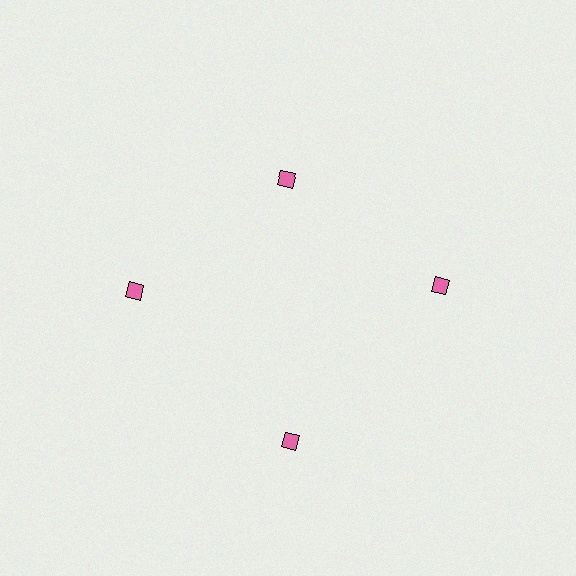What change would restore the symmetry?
The symmetry would be restored by moving it outward, back onto the ring so that all 4 diamonds sit at equal angles and equal distance from the center.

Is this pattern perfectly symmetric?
No. The 4 pink diamonds are arranged in a ring, but one element near the 12 o'clock position is pulled inward toward the center, breaking the 4-fold rotational symmetry.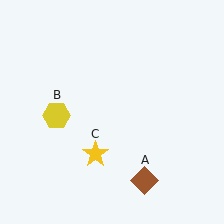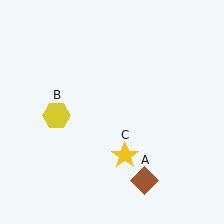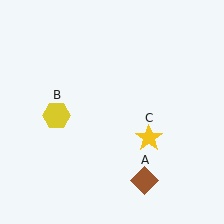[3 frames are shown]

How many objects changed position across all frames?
1 object changed position: yellow star (object C).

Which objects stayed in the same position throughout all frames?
Brown diamond (object A) and yellow hexagon (object B) remained stationary.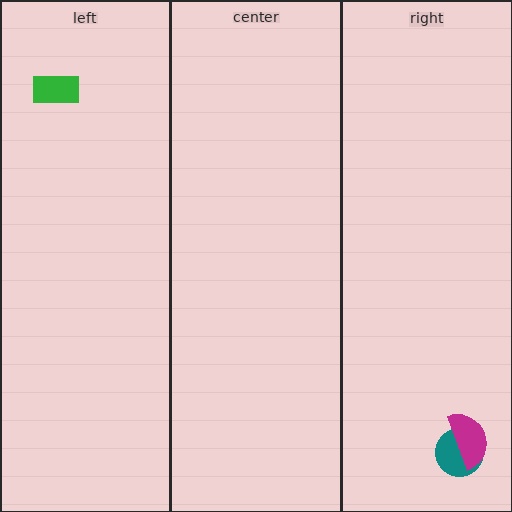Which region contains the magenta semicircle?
The right region.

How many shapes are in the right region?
2.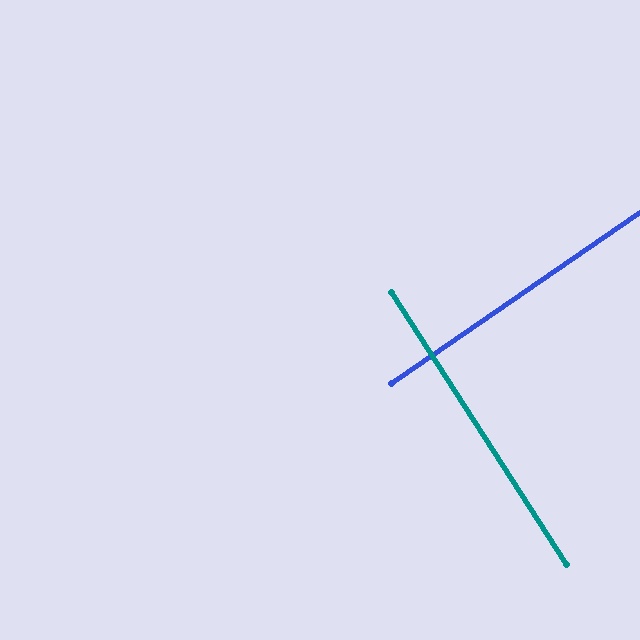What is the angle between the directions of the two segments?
Approximately 88 degrees.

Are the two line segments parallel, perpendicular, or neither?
Perpendicular — they meet at approximately 88°.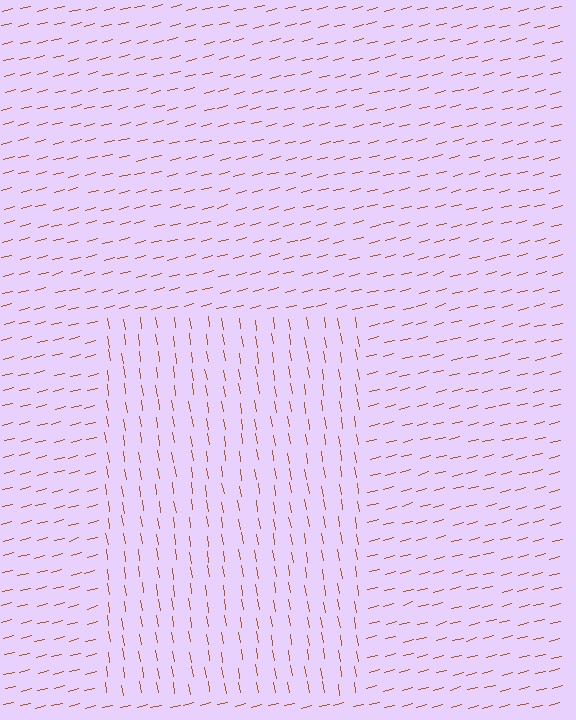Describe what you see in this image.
The image is filled with small brown line segments. A rectangle region in the image has lines oriented differently from the surrounding lines, creating a visible texture boundary.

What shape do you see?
I see a rectangle.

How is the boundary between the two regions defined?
The boundary is defined purely by a change in line orientation (approximately 84 degrees difference). All lines are the same color and thickness.